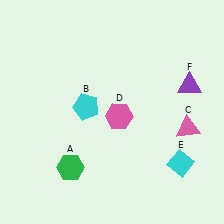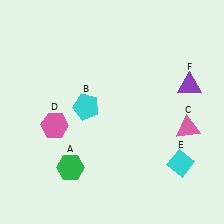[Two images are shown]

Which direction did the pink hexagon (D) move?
The pink hexagon (D) moved left.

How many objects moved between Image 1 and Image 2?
1 object moved between the two images.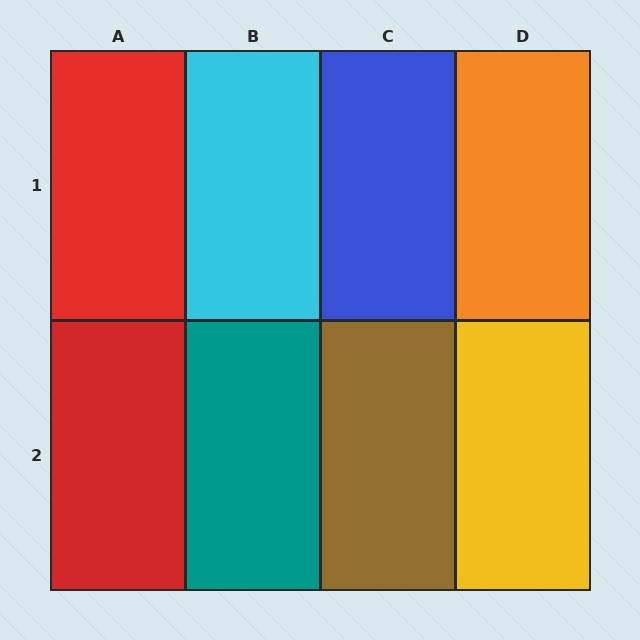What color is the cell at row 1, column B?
Cyan.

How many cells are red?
2 cells are red.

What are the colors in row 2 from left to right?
Red, teal, brown, yellow.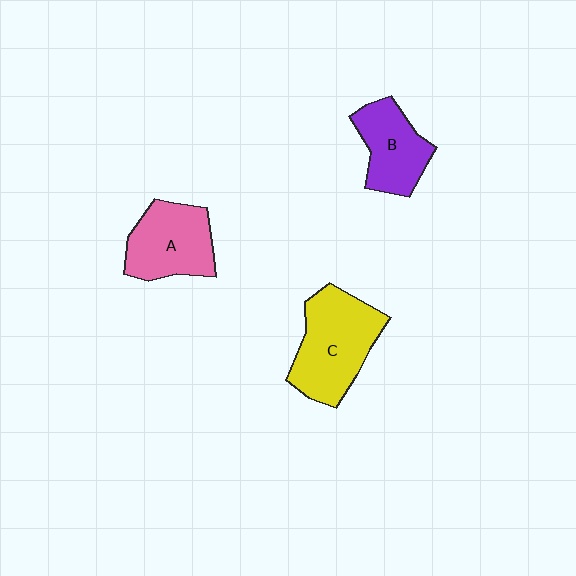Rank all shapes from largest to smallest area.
From largest to smallest: C (yellow), A (pink), B (purple).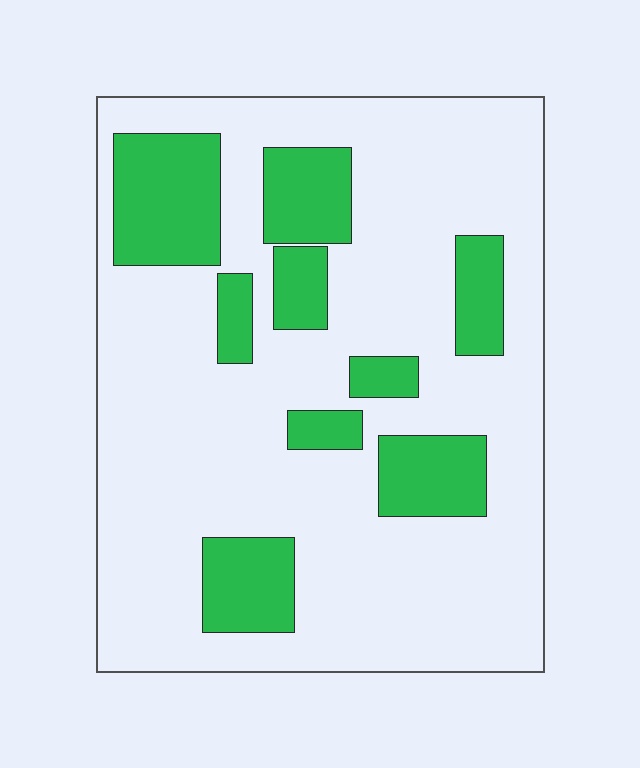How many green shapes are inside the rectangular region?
9.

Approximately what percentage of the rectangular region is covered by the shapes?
Approximately 25%.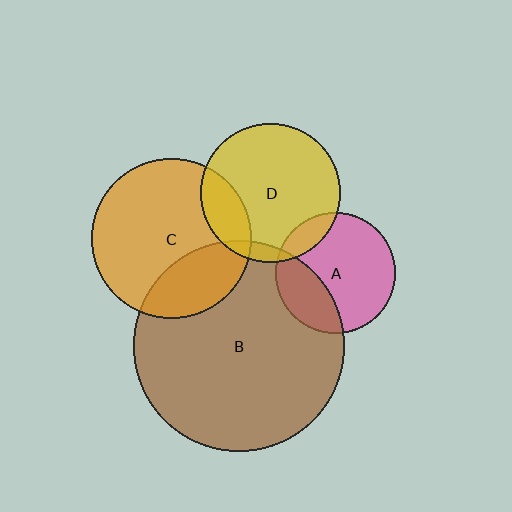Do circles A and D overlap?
Yes.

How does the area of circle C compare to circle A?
Approximately 1.8 times.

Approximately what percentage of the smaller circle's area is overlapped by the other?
Approximately 15%.